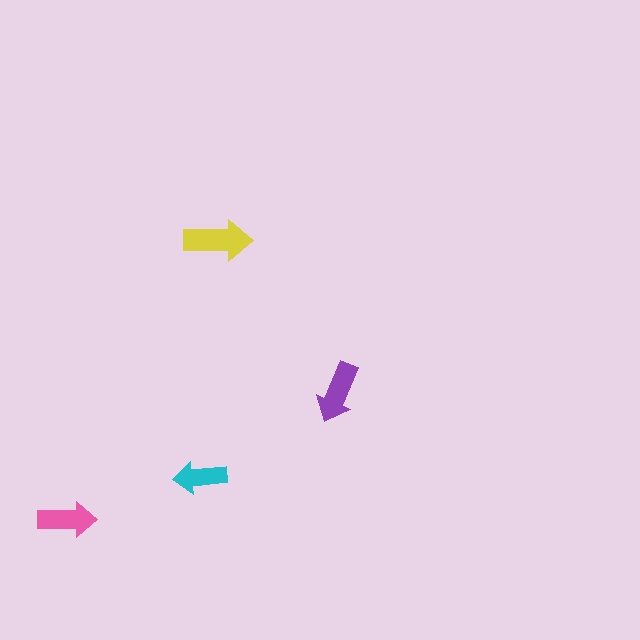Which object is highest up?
The yellow arrow is topmost.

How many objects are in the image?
There are 4 objects in the image.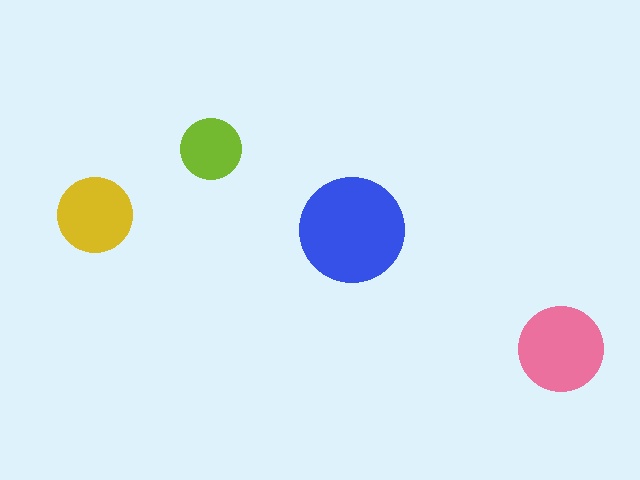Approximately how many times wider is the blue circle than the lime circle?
About 1.5 times wider.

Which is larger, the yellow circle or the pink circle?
The pink one.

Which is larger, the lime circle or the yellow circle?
The yellow one.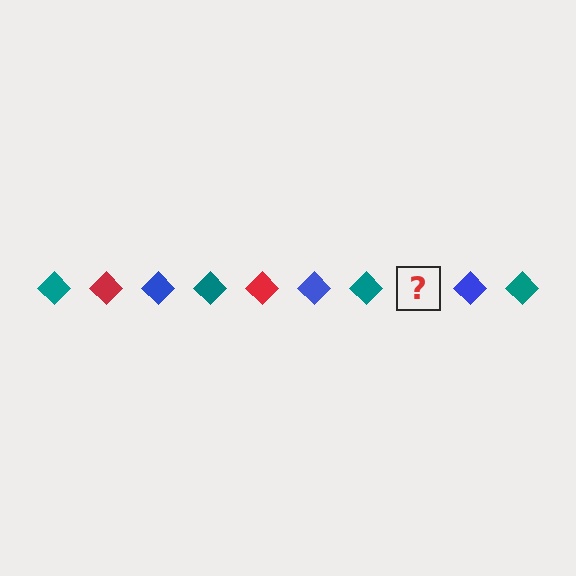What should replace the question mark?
The question mark should be replaced with a red diamond.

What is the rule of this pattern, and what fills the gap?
The rule is that the pattern cycles through teal, red, blue diamonds. The gap should be filled with a red diamond.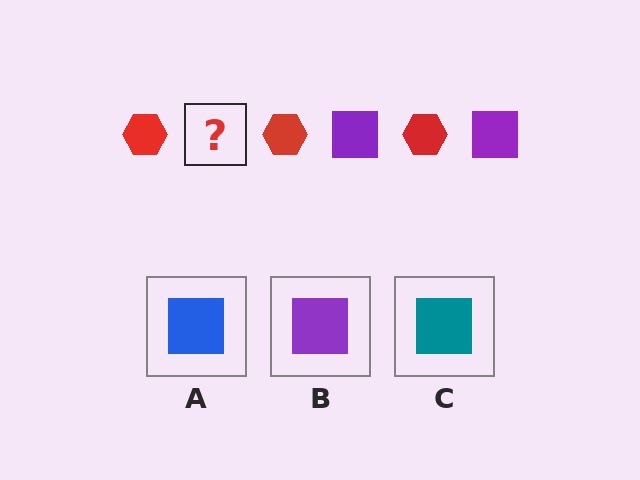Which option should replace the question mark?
Option B.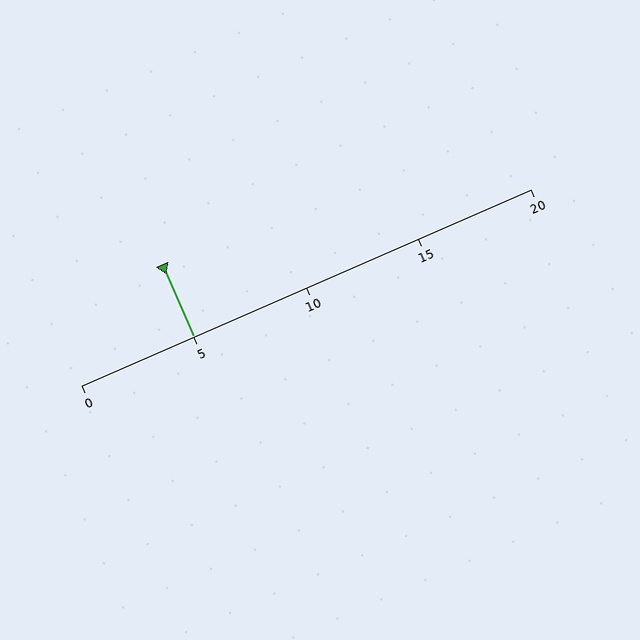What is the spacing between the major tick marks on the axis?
The major ticks are spaced 5 apart.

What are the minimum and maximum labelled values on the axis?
The axis runs from 0 to 20.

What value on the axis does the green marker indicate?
The marker indicates approximately 5.